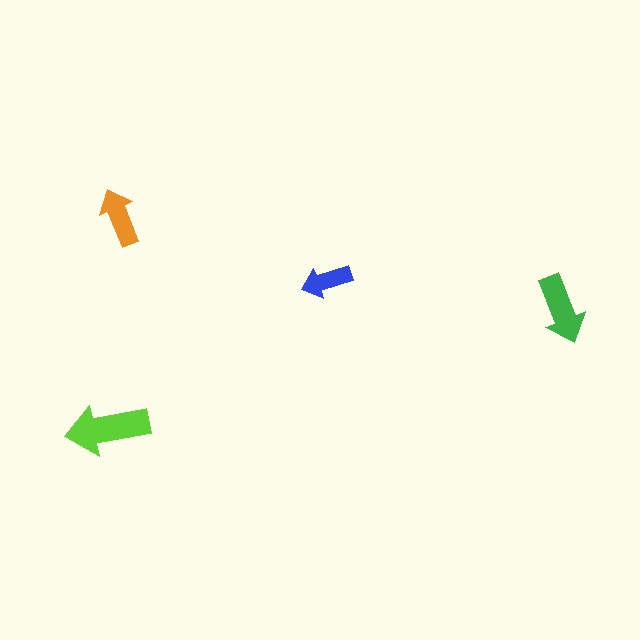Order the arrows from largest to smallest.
the lime one, the green one, the orange one, the blue one.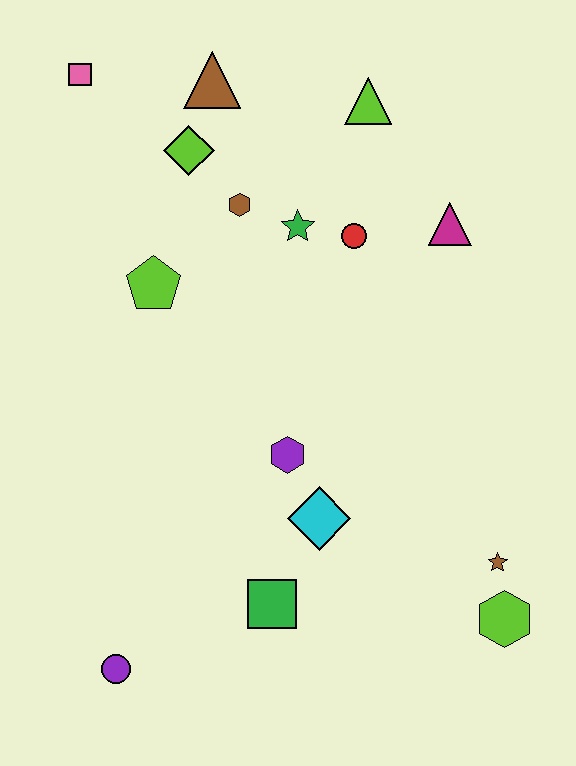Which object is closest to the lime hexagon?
The brown star is closest to the lime hexagon.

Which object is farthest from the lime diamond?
The lime hexagon is farthest from the lime diamond.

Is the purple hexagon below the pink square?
Yes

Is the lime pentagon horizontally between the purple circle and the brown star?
Yes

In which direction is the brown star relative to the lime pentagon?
The brown star is to the right of the lime pentagon.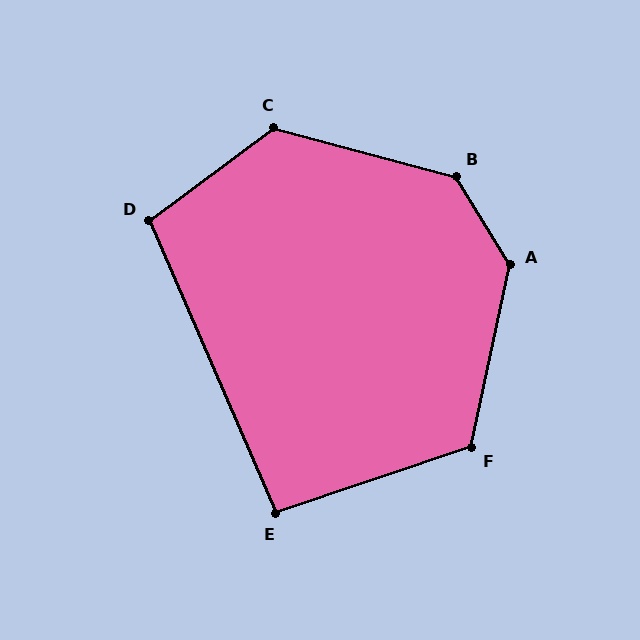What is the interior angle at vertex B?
Approximately 136 degrees (obtuse).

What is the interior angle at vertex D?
Approximately 103 degrees (obtuse).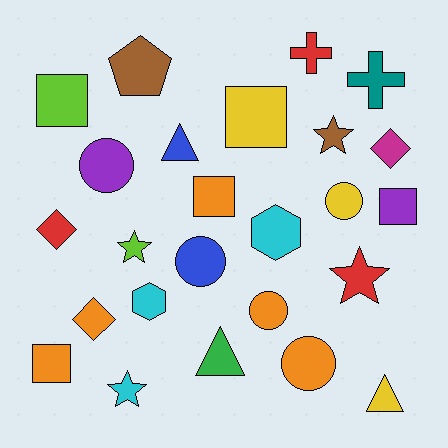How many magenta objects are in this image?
There is 1 magenta object.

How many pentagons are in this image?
There is 1 pentagon.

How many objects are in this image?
There are 25 objects.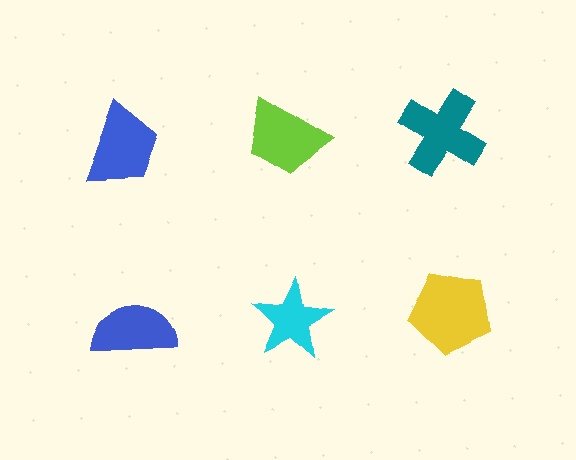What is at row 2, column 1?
A blue semicircle.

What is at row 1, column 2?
A lime trapezoid.